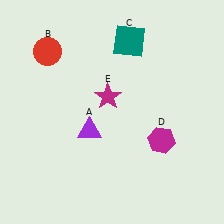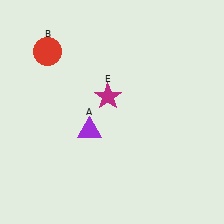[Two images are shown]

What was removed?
The teal square (C), the magenta hexagon (D) were removed in Image 2.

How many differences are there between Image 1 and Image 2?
There are 2 differences between the two images.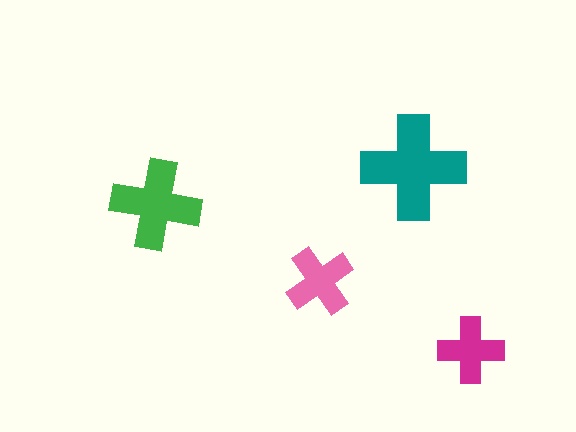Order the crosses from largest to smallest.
the teal one, the green one, the pink one, the magenta one.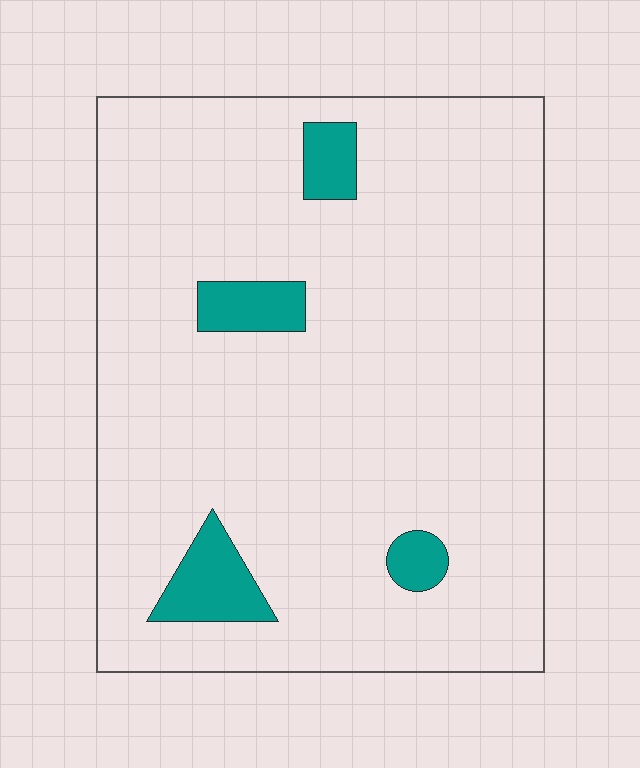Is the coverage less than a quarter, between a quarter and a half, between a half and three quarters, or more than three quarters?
Less than a quarter.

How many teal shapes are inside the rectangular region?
4.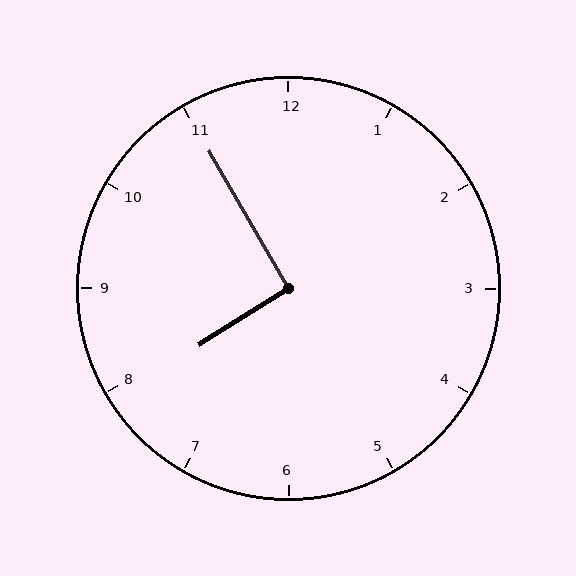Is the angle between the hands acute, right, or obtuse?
It is right.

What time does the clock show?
7:55.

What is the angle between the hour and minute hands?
Approximately 92 degrees.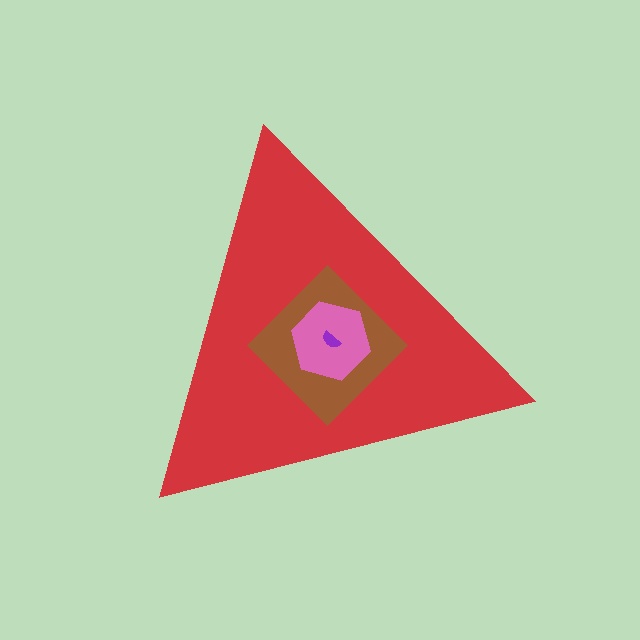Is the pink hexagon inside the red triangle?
Yes.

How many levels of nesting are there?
4.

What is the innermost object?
The purple semicircle.